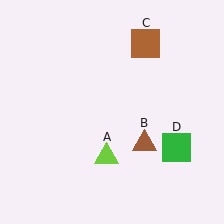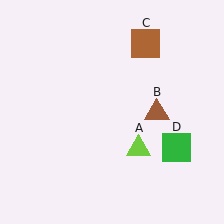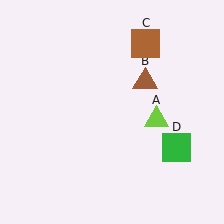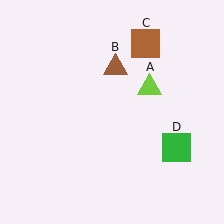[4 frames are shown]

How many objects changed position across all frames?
2 objects changed position: lime triangle (object A), brown triangle (object B).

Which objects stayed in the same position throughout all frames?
Brown square (object C) and green square (object D) remained stationary.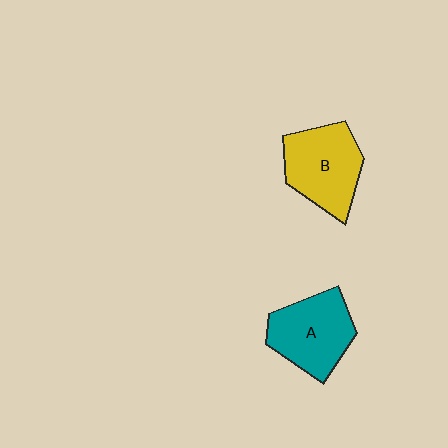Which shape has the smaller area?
Shape A (teal).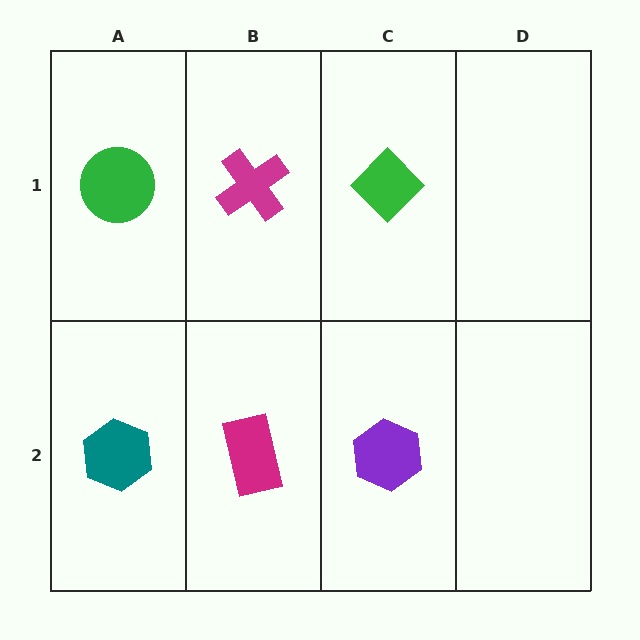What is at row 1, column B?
A magenta cross.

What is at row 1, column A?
A green circle.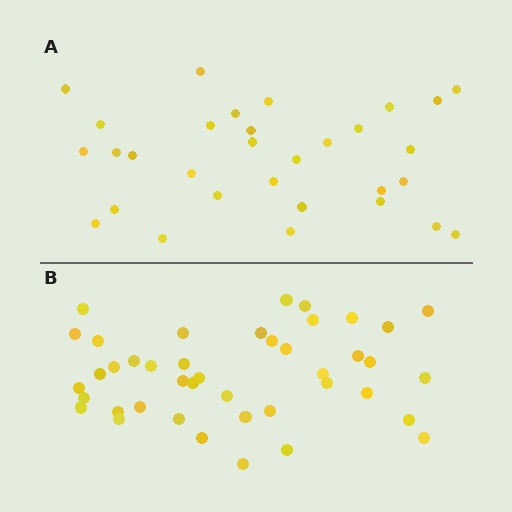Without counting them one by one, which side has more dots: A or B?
Region B (the bottom region) has more dots.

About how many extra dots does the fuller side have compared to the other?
Region B has roughly 12 or so more dots than region A.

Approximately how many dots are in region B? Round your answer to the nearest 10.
About 40 dots. (The exact count is 42, which rounds to 40.)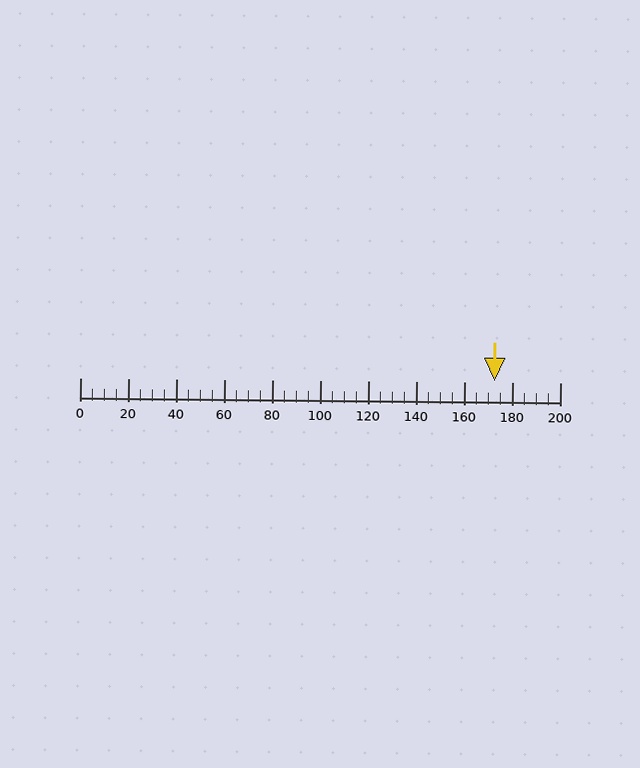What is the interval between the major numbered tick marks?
The major tick marks are spaced 20 units apart.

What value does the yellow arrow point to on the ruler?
The yellow arrow points to approximately 172.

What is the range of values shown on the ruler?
The ruler shows values from 0 to 200.